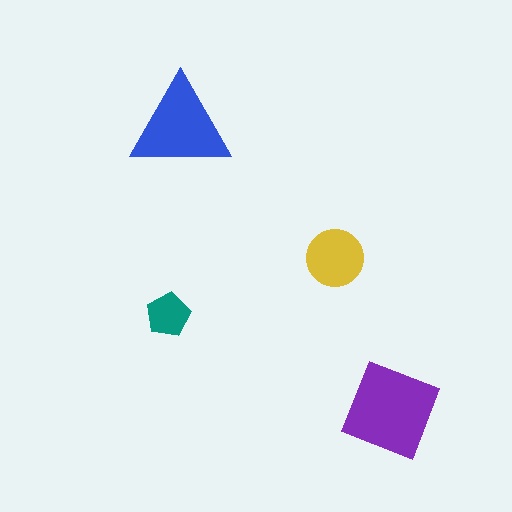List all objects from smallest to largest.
The teal pentagon, the yellow circle, the blue triangle, the purple square.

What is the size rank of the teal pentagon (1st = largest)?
4th.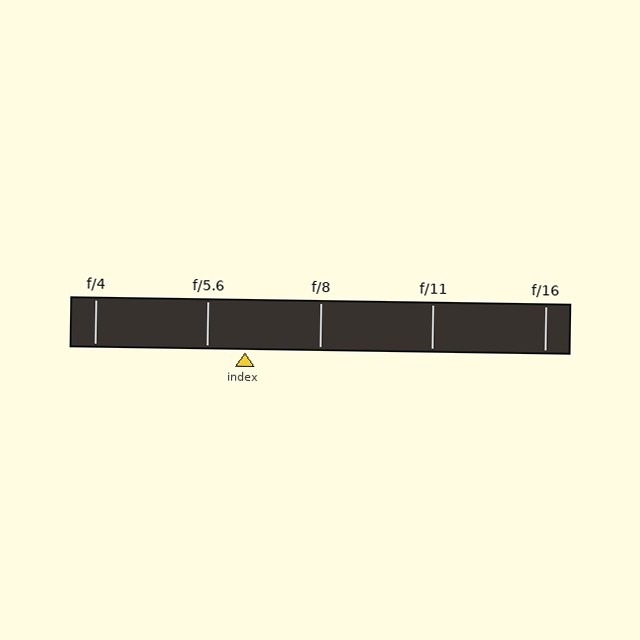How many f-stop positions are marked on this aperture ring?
There are 5 f-stop positions marked.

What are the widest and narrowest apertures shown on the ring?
The widest aperture shown is f/4 and the narrowest is f/16.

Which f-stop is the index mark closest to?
The index mark is closest to f/5.6.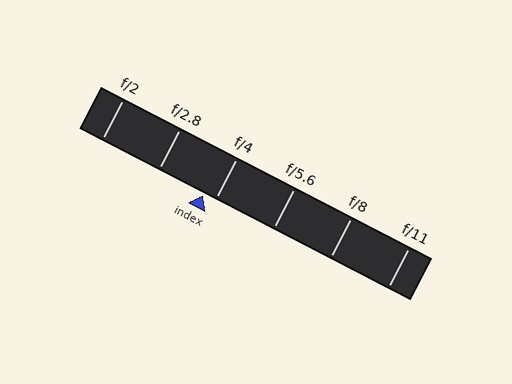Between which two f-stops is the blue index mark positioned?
The index mark is between f/2.8 and f/4.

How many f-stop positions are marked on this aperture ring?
There are 6 f-stop positions marked.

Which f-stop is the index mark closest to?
The index mark is closest to f/4.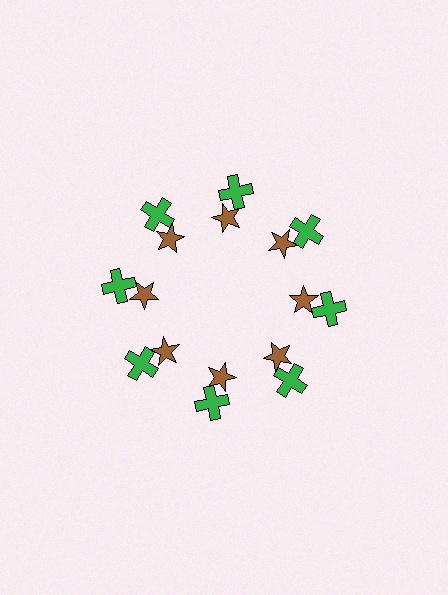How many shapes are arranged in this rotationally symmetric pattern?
There are 16 shapes, arranged in 8 groups of 2.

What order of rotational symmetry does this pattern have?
This pattern has 8-fold rotational symmetry.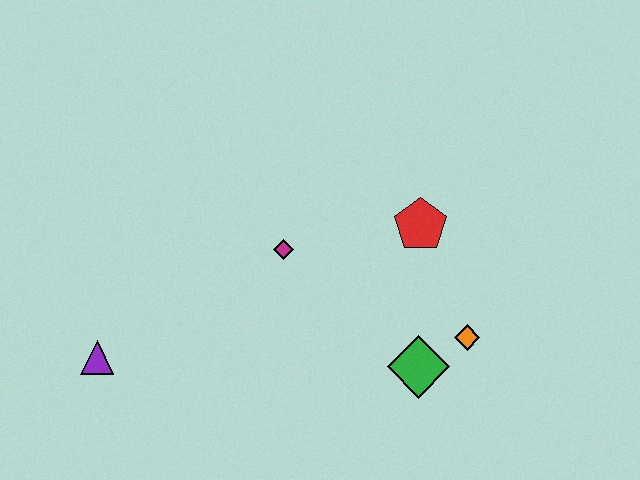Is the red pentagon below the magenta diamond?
No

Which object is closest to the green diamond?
The orange diamond is closest to the green diamond.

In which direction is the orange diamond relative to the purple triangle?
The orange diamond is to the right of the purple triangle.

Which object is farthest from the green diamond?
The purple triangle is farthest from the green diamond.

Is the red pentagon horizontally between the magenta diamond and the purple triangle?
No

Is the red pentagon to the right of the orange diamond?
No